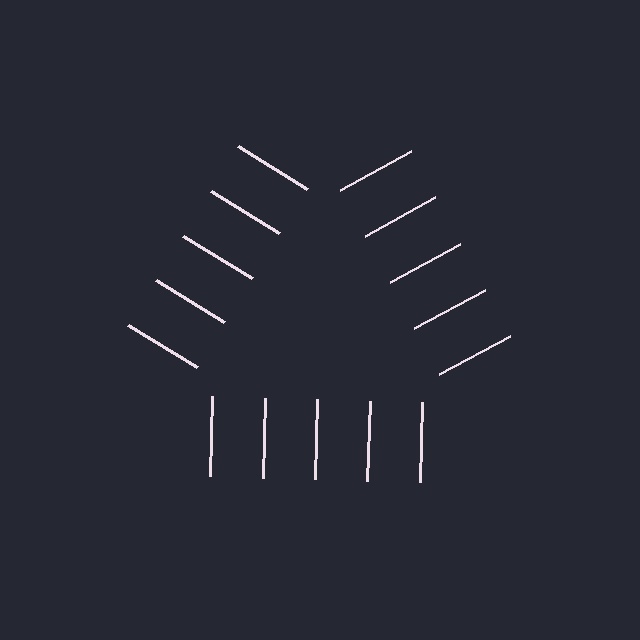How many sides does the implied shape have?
3 sides — the line-ends trace a triangle.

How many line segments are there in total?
15 — 5 along each of the 3 edges.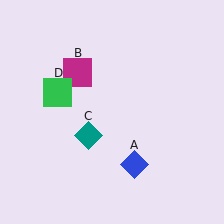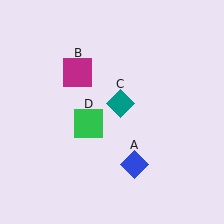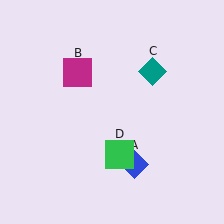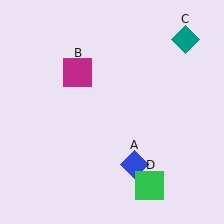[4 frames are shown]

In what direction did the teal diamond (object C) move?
The teal diamond (object C) moved up and to the right.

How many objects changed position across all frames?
2 objects changed position: teal diamond (object C), green square (object D).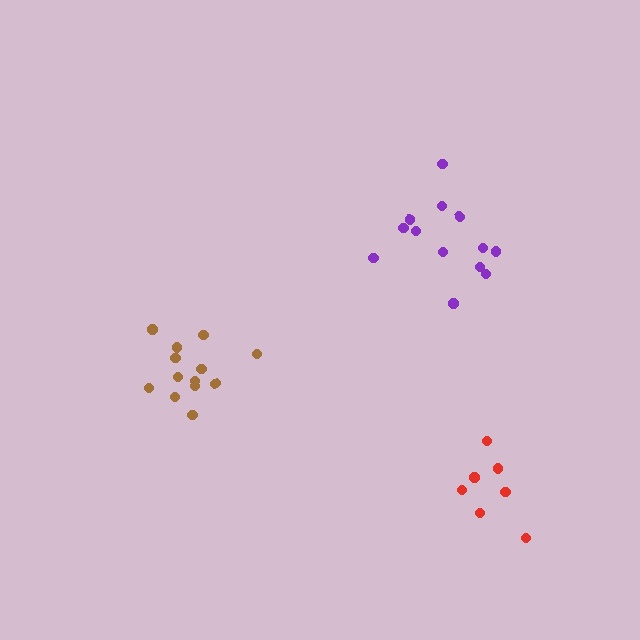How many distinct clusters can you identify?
There are 3 distinct clusters.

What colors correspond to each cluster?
The clusters are colored: brown, red, purple.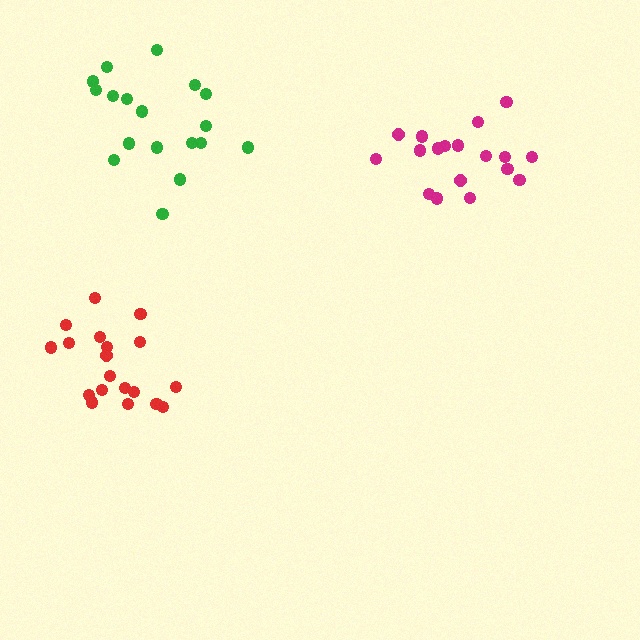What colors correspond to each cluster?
The clusters are colored: red, green, magenta.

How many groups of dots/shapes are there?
There are 3 groups.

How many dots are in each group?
Group 1: 19 dots, Group 2: 18 dots, Group 3: 18 dots (55 total).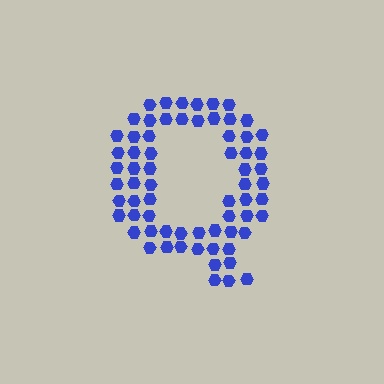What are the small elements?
The small elements are hexagons.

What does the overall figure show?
The overall figure shows the letter Q.